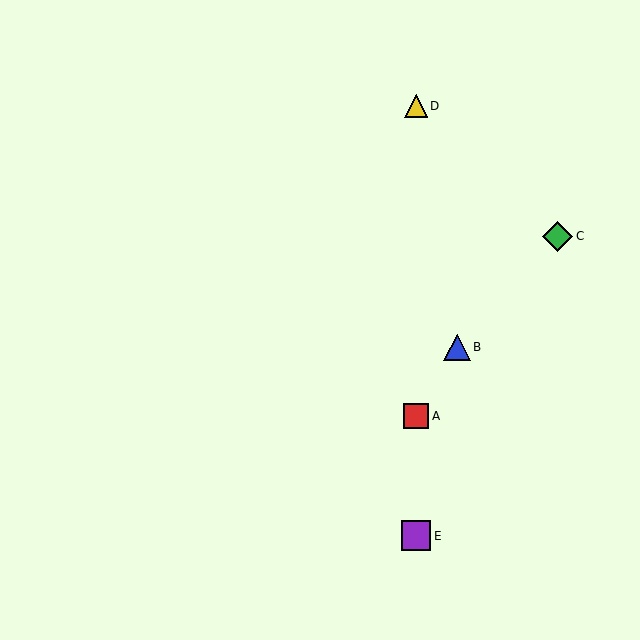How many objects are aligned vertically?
3 objects (A, D, E) are aligned vertically.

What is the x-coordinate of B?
Object B is at x≈457.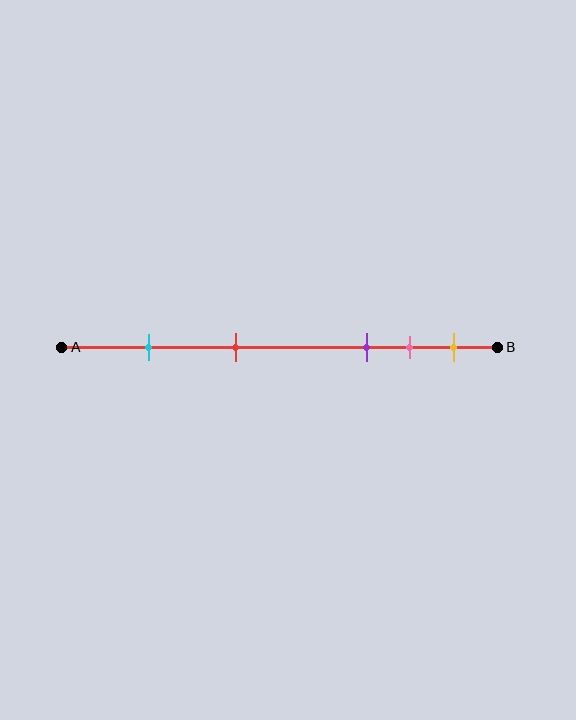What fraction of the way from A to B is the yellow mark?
The yellow mark is approximately 90% (0.9) of the way from A to B.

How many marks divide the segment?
There are 5 marks dividing the segment.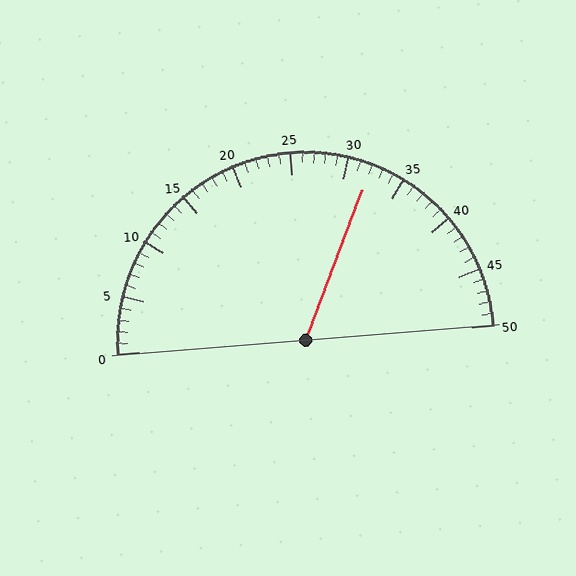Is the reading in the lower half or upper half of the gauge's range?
The reading is in the upper half of the range (0 to 50).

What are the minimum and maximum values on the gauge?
The gauge ranges from 0 to 50.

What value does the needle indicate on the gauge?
The needle indicates approximately 32.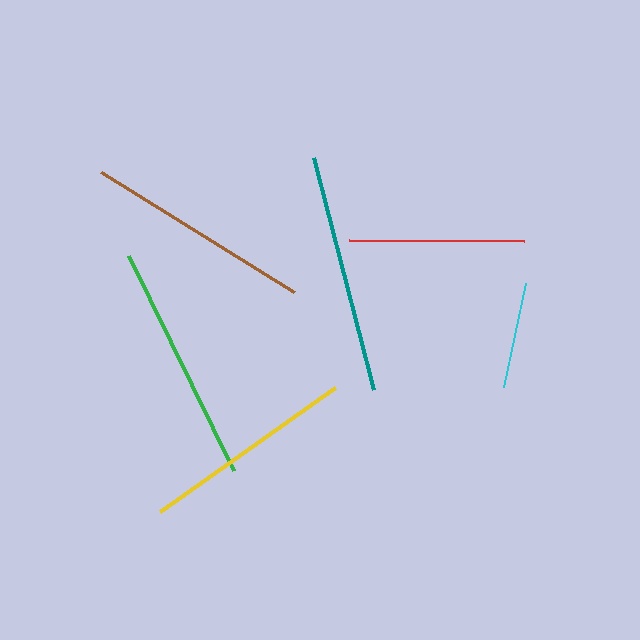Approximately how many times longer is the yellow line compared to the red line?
The yellow line is approximately 1.2 times the length of the red line.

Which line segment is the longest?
The green line is the longest at approximately 240 pixels.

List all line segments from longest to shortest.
From longest to shortest: green, teal, brown, yellow, red, cyan.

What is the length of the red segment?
The red segment is approximately 175 pixels long.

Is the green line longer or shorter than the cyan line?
The green line is longer than the cyan line.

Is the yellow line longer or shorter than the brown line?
The brown line is longer than the yellow line.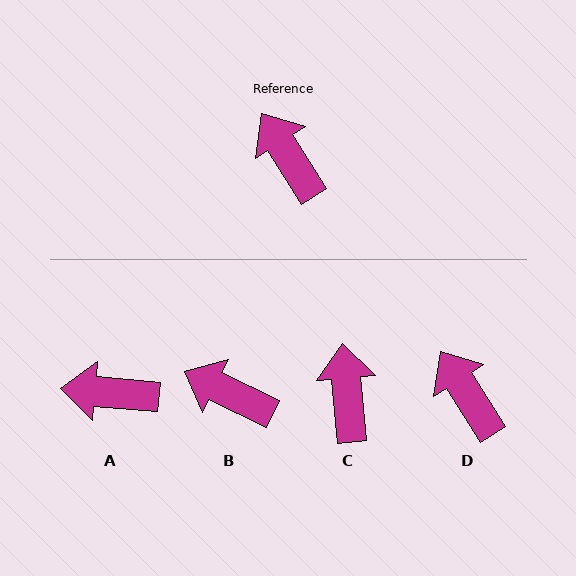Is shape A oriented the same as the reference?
No, it is off by about 52 degrees.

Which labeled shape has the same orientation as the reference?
D.